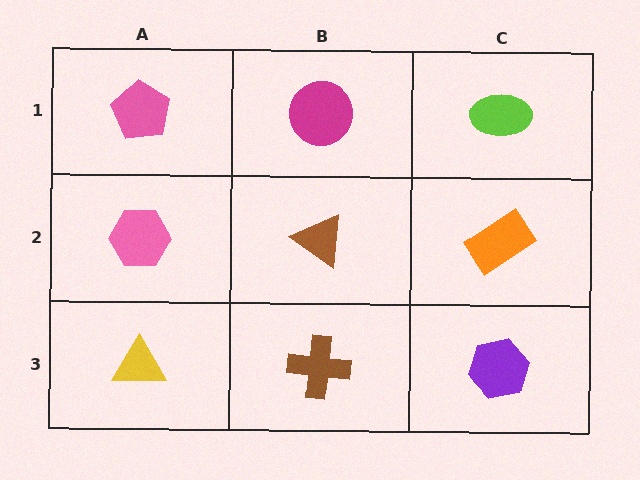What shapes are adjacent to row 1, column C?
An orange rectangle (row 2, column C), a magenta circle (row 1, column B).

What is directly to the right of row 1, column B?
A lime ellipse.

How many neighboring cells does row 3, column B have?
3.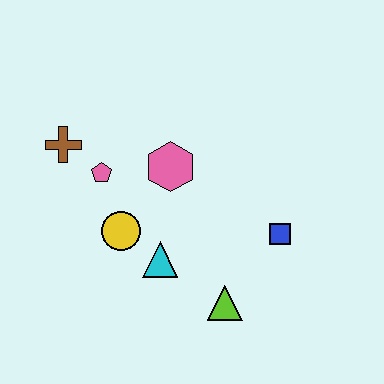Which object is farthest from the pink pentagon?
The blue square is farthest from the pink pentagon.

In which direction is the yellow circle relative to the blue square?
The yellow circle is to the left of the blue square.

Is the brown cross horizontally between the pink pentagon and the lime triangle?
No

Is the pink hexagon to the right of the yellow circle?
Yes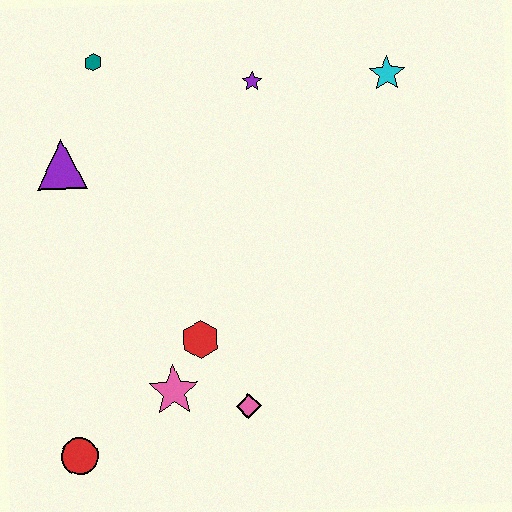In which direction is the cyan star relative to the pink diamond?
The cyan star is above the pink diamond.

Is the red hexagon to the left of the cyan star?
Yes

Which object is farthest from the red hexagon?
The cyan star is farthest from the red hexagon.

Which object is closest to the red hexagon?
The pink star is closest to the red hexagon.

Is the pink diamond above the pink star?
No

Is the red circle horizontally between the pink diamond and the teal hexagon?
No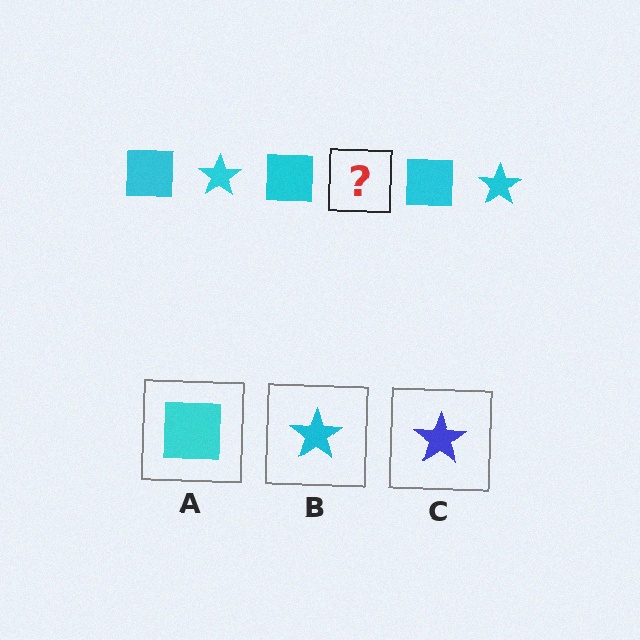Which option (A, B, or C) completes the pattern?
B.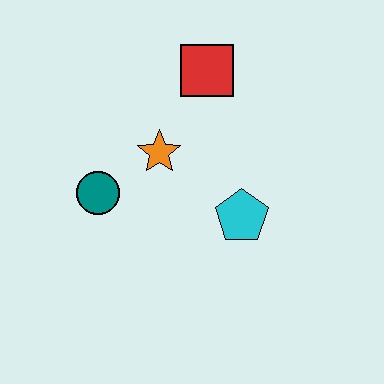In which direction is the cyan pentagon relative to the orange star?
The cyan pentagon is to the right of the orange star.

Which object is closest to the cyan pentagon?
The orange star is closest to the cyan pentagon.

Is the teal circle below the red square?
Yes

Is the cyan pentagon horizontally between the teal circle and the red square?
No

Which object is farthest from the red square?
The teal circle is farthest from the red square.